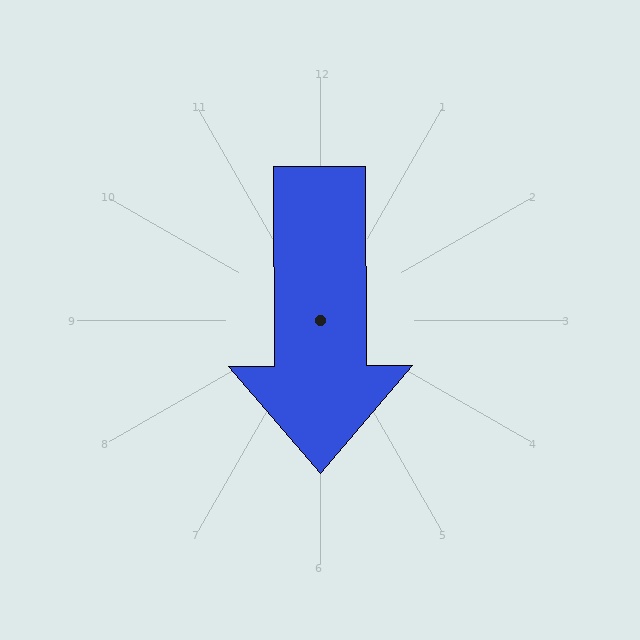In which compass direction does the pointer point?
South.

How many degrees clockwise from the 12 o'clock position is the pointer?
Approximately 180 degrees.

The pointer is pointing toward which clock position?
Roughly 6 o'clock.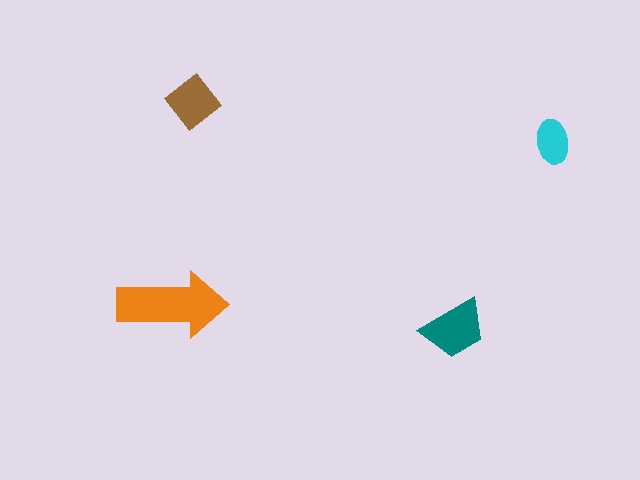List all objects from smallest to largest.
The cyan ellipse, the brown diamond, the teal trapezoid, the orange arrow.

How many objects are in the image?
There are 4 objects in the image.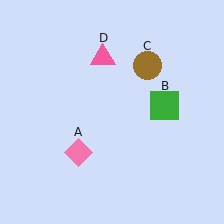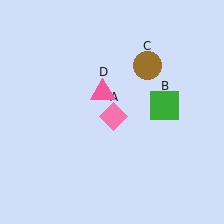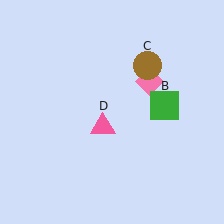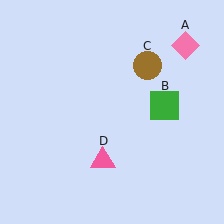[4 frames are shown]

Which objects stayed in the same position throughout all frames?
Green square (object B) and brown circle (object C) remained stationary.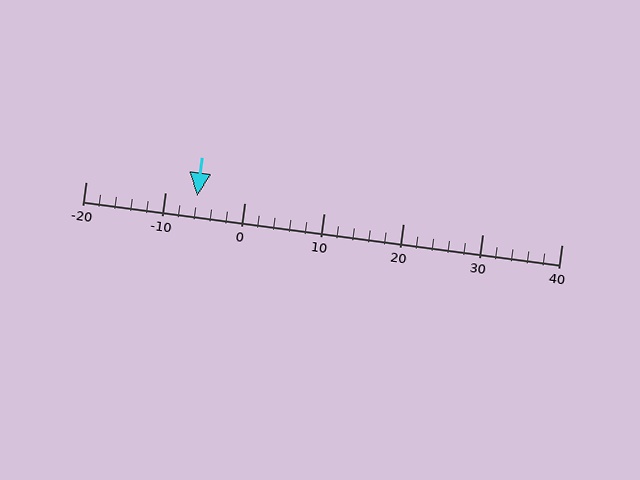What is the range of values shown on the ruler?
The ruler shows values from -20 to 40.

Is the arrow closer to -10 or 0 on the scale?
The arrow is closer to -10.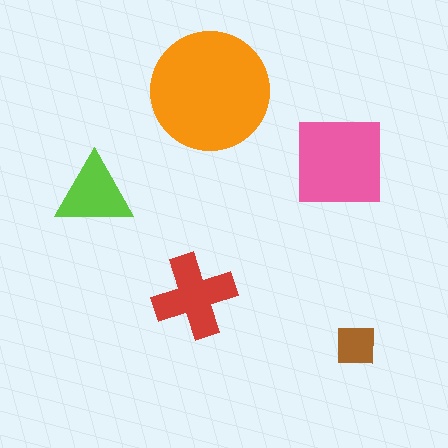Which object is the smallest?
The brown square.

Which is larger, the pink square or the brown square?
The pink square.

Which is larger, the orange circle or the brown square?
The orange circle.